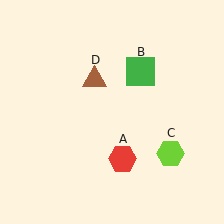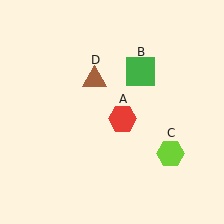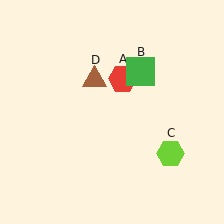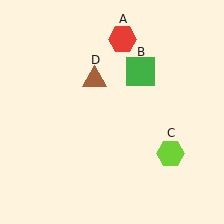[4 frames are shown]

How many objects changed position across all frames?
1 object changed position: red hexagon (object A).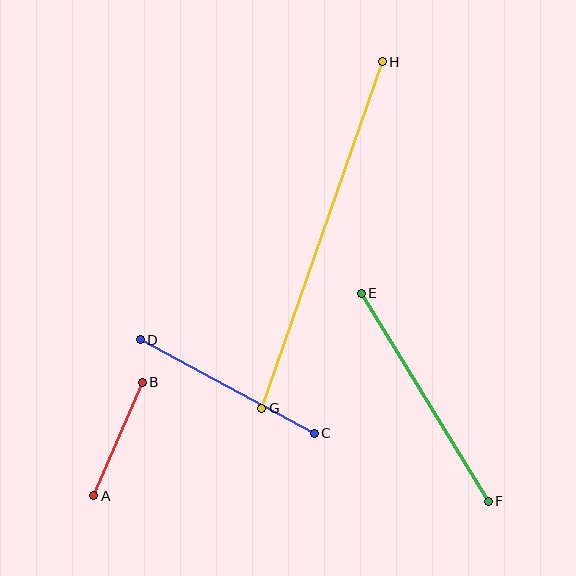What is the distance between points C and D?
The distance is approximately 197 pixels.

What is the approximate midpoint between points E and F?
The midpoint is at approximately (425, 397) pixels.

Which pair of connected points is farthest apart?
Points G and H are farthest apart.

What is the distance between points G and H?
The distance is approximately 367 pixels.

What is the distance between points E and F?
The distance is approximately 244 pixels.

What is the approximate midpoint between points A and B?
The midpoint is at approximately (118, 439) pixels.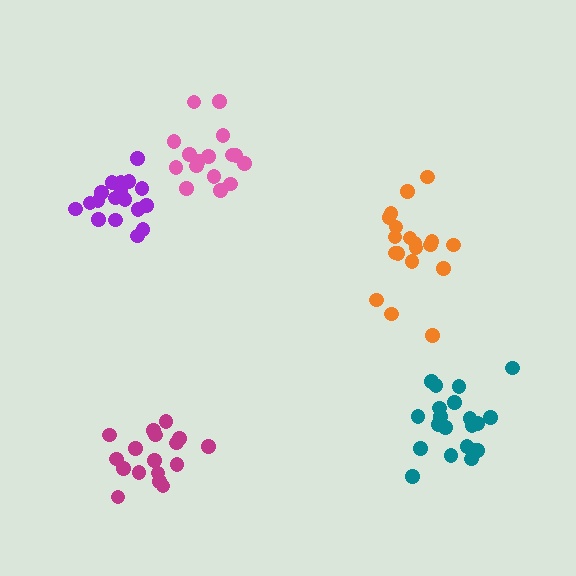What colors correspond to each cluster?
The clusters are colored: magenta, orange, pink, purple, teal.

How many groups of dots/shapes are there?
There are 5 groups.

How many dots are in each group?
Group 1: 17 dots, Group 2: 19 dots, Group 3: 16 dots, Group 4: 18 dots, Group 5: 21 dots (91 total).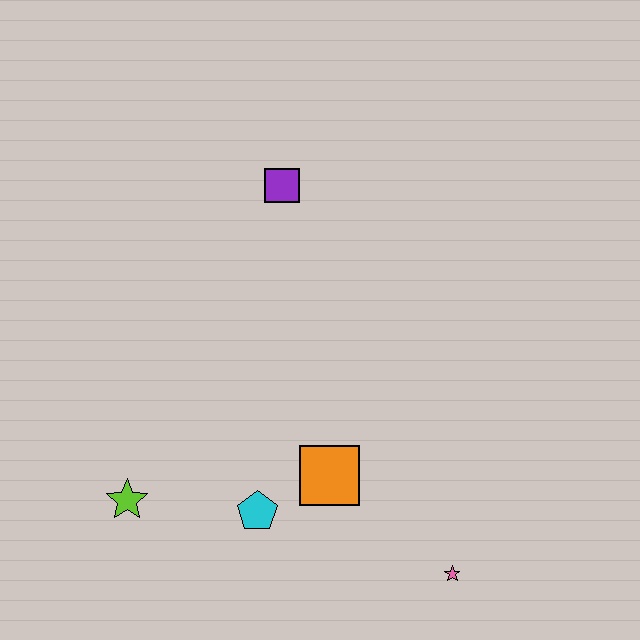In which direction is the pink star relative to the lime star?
The pink star is to the right of the lime star.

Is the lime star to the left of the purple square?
Yes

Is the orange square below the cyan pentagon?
No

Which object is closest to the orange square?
The cyan pentagon is closest to the orange square.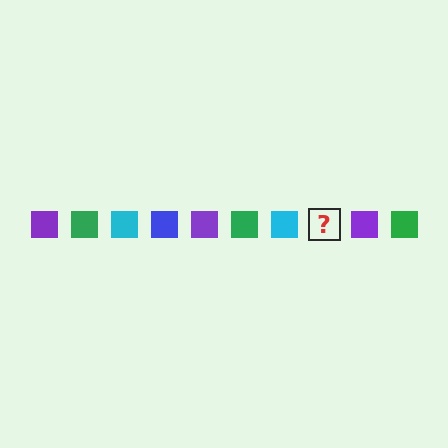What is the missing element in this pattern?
The missing element is a blue square.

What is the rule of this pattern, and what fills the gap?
The rule is that the pattern cycles through purple, green, cyan, blue squares. The gap should be filled with a blue square.